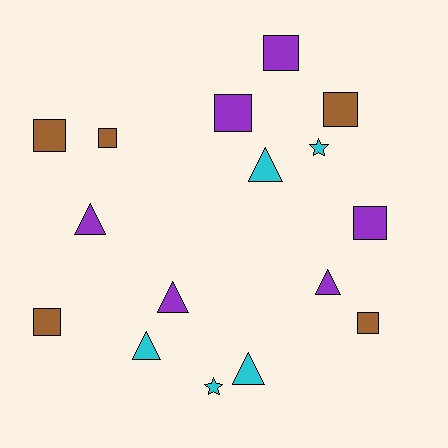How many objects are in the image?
There are 16 objects.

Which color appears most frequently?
Purple, with 6 objects.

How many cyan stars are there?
There are 2 cyan stars.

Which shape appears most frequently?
Square, with 8 objects.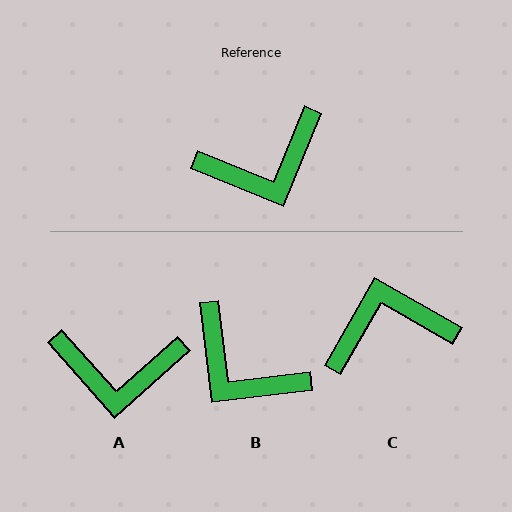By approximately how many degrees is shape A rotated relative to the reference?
Approximately 26 degrees clockwise.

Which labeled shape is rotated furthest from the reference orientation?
C, about 173 degrees away.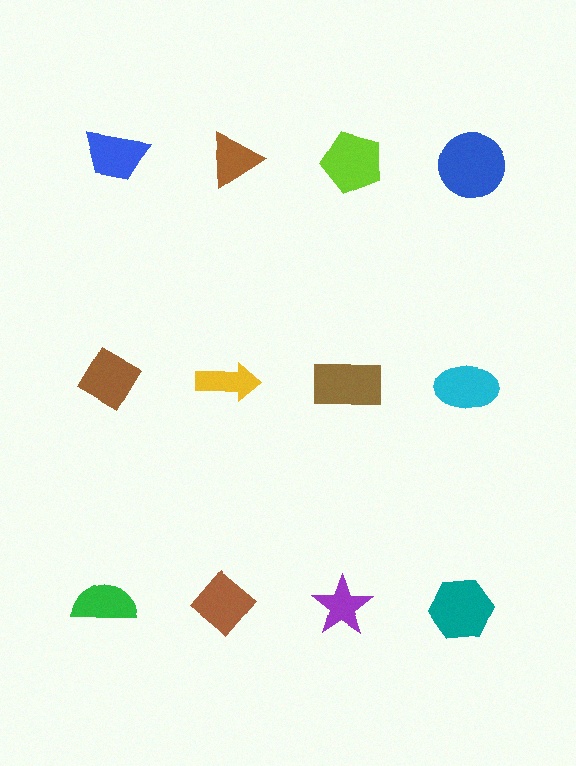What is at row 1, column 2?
A brown triangle.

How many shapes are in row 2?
4 shapes.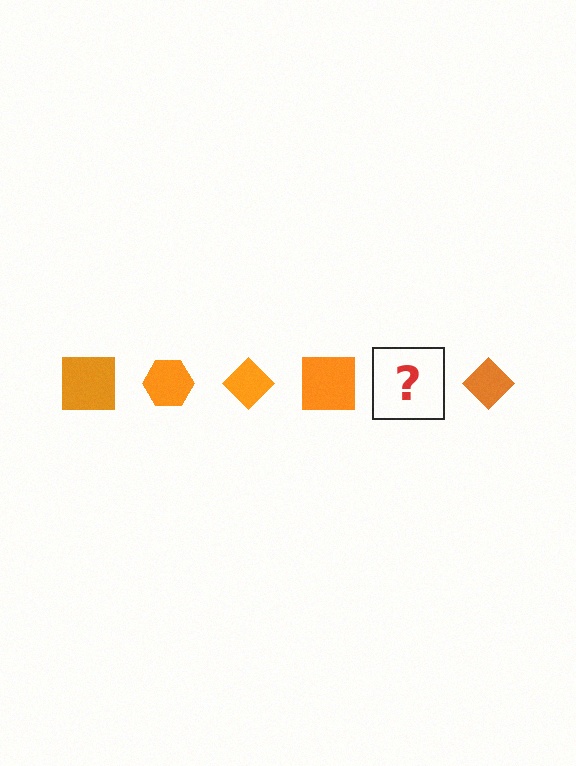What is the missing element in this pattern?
The missing element is an orange hexagon.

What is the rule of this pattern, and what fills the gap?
The rule is that the pattern cycles through square, hexagon, diamond shapes in orange. The gap should be filled with an orange hexagon.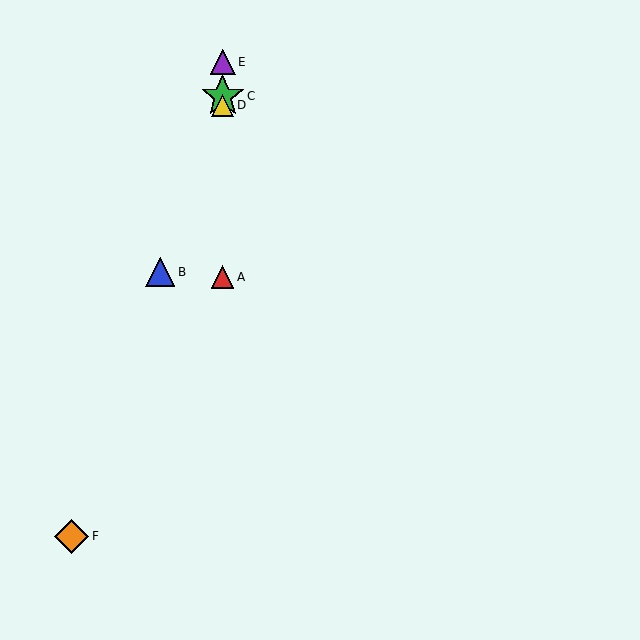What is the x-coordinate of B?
Object B is at x≈160.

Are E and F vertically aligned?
No, E is at x≈223 and F is at x≈72.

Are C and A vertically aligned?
Yes, both are at x≈223.